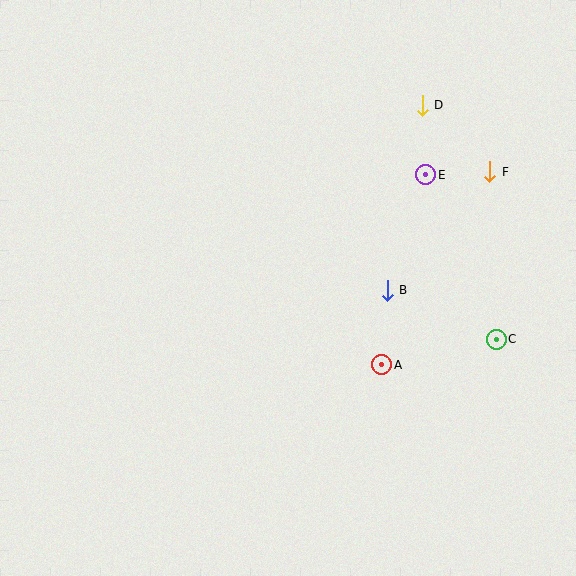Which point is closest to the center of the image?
Point B at (387, 290) is closest to the center.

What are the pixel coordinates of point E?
Point E is at (426, 175).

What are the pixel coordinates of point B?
Point B is at (387, 290).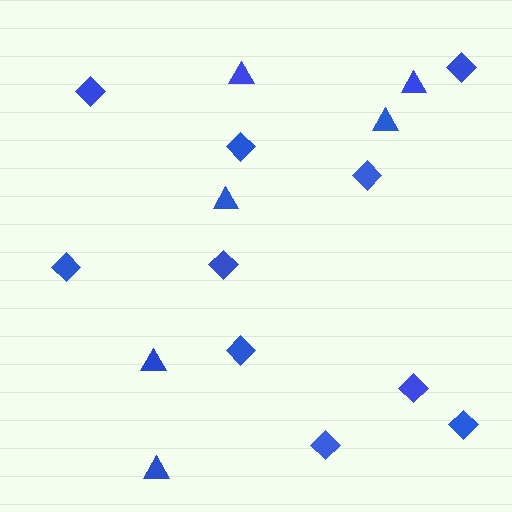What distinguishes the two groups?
There are 2 groups: one group of diamonds (10) and one group of triangles (6).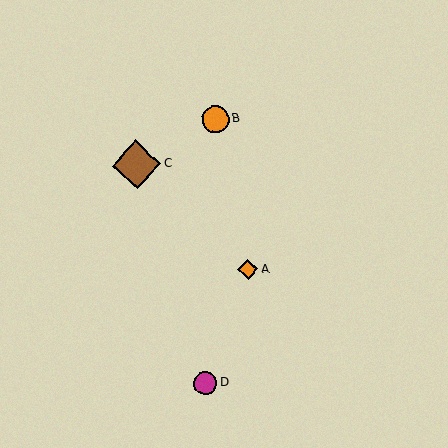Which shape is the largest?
The brown diamond (labeled C) is the largest.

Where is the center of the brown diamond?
The center of the brown diamond is at (137, 164).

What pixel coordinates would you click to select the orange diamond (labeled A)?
Click at (248, 270) to select the orange diamond A.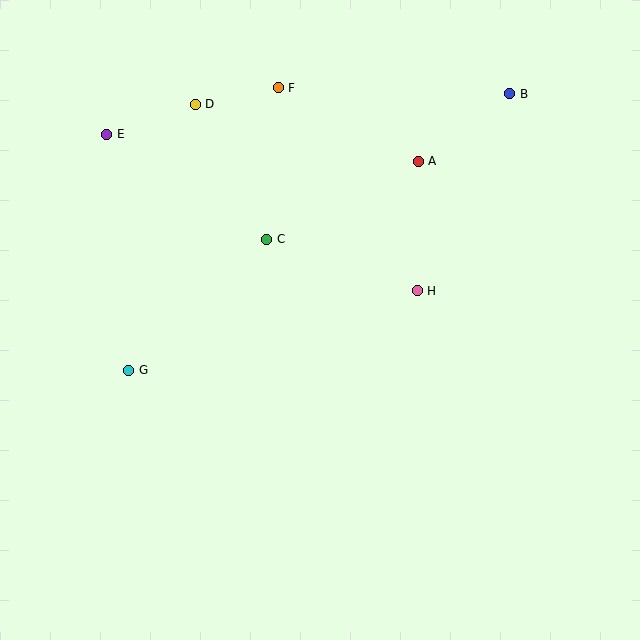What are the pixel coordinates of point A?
Point A is at (418, 161).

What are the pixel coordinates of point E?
Point E is at (107, 134).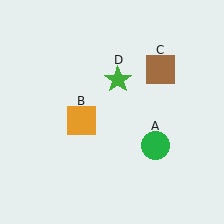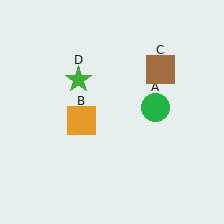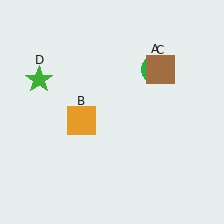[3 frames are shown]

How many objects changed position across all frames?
2 objects changed position: green circle (object A), green star (object D).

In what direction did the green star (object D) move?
The green star (object D) moved left.